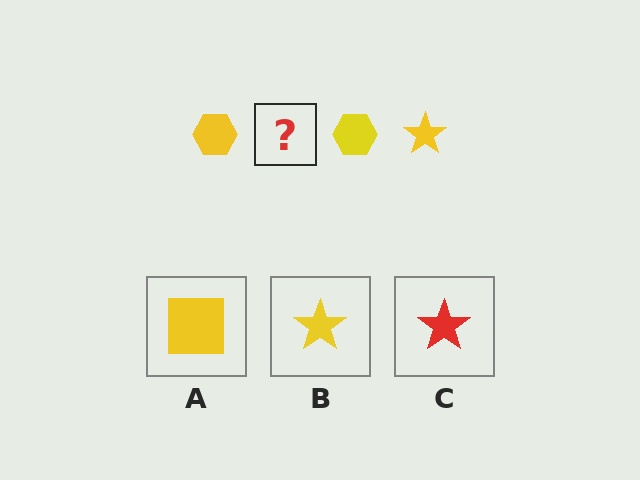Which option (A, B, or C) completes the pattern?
B.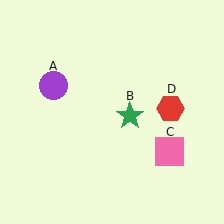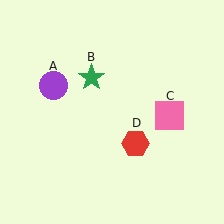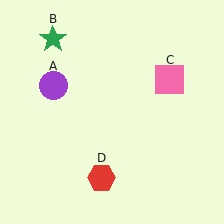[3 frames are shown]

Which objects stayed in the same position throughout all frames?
Purple circle (object A) remained stationary.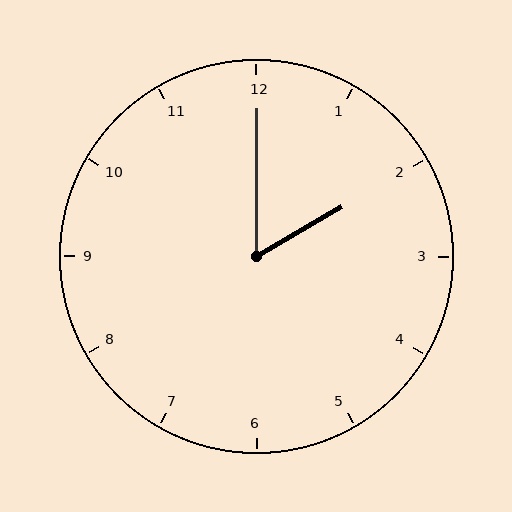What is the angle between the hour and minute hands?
Approximately 60 degrees.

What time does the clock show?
2:00.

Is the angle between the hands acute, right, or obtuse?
It is acute.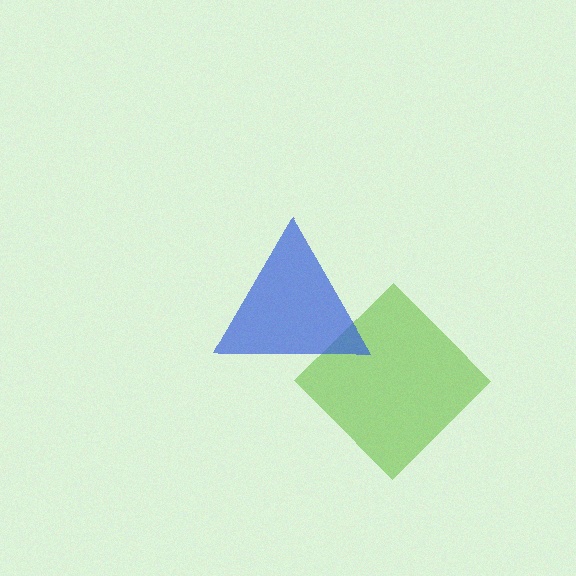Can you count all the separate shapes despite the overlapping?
Yes, there are 2 separate shapes.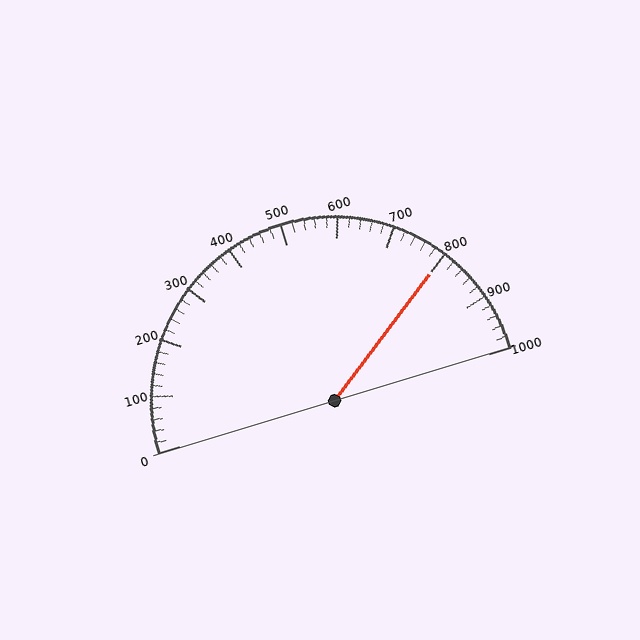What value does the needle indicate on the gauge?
The needle indicates approximately 800.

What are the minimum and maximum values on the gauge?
The gauge ranges from 0 to 1000.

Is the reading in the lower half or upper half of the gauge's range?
The reading is in the upper half of the range (0 to 1000).